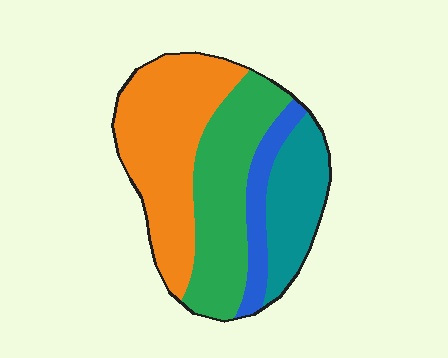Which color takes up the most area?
Orange, at roughly 40%.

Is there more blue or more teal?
Teal.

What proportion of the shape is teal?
Teal covers around 20% of the shape.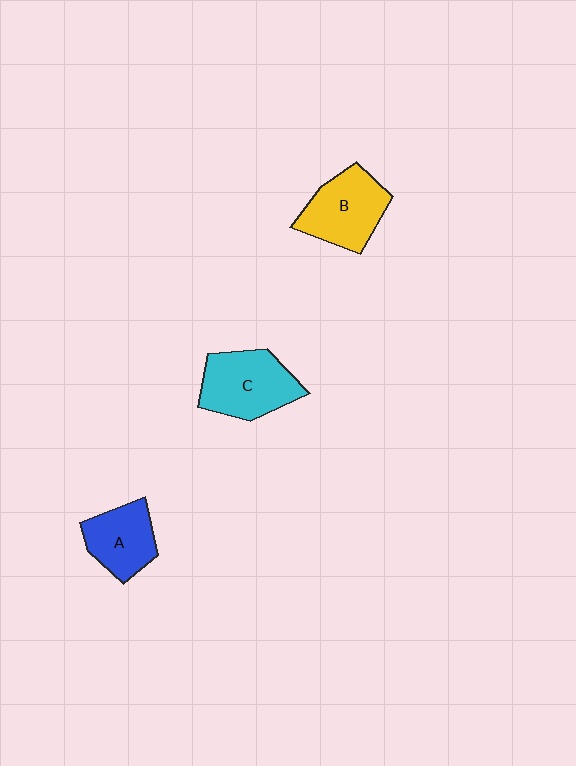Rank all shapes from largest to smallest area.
From largest to smallest: C (cyan), B (yellow), A (blue).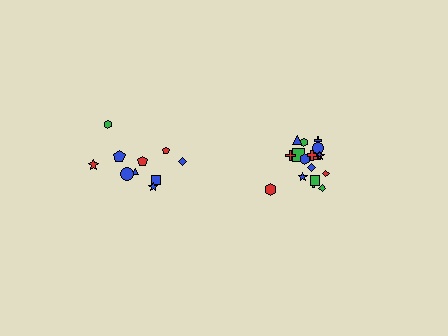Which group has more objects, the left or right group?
The right group.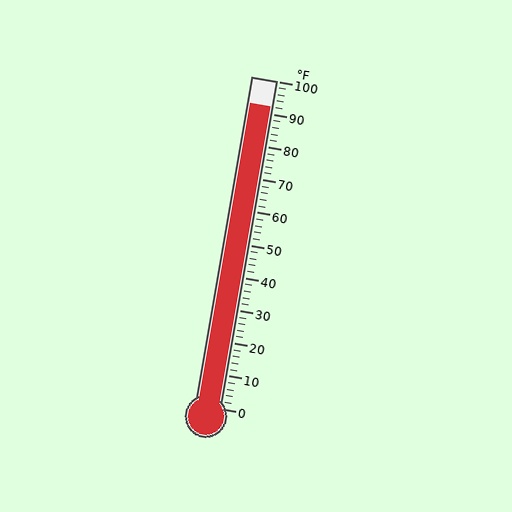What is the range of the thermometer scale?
The thermometer scale ranges from 0°F to 100°F.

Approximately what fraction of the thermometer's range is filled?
The thermometer is filled to approximately 90% of its range.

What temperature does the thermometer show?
The thermometer shows approximately 92°F.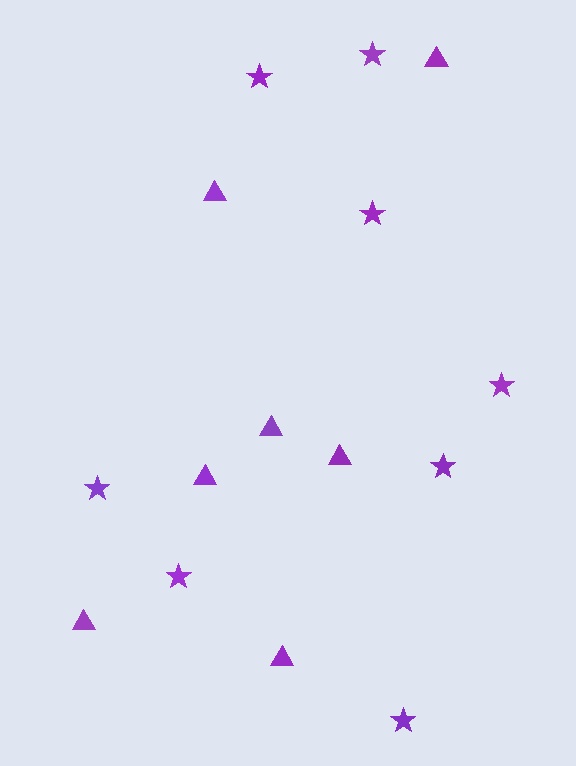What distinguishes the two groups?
There are 2 groups: one group of stars (8) and one group of triangles (7).